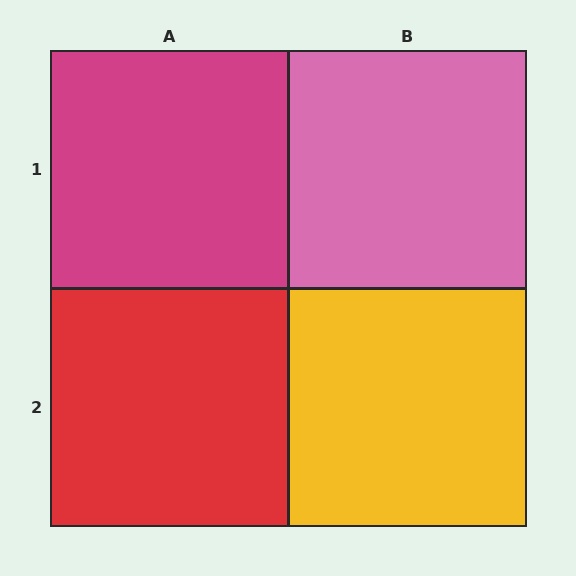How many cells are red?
1 cell is red.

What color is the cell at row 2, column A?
Red.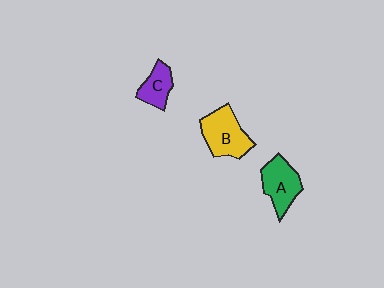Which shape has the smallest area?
Shape C (purple).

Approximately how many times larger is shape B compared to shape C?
Approximately 1.6 times.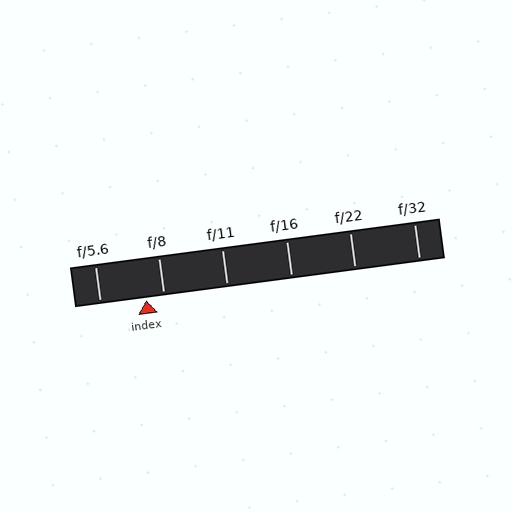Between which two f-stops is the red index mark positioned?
The index mark is between f/5.6 and f/8.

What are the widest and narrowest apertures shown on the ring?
The widest aperture shown is f/5.6 and the narrowest is f/32.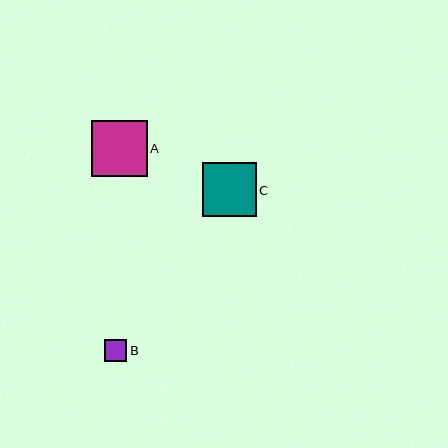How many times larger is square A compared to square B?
Square A is approximately 2.4 times the size of square B.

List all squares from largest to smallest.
From largest to smallest: A, C, B.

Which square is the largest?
Square A is the largest with a size of approximately 55 pixels.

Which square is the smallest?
Square B is the smallest with a size of approximately 23 pixels.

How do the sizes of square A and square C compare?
Square A and square C are approximately the same size.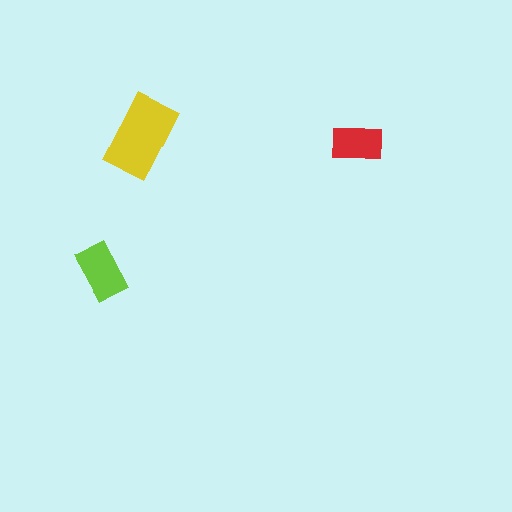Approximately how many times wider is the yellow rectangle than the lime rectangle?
About 1.5 times wider.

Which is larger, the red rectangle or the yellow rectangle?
The yellow one.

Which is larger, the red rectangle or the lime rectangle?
The lime one.